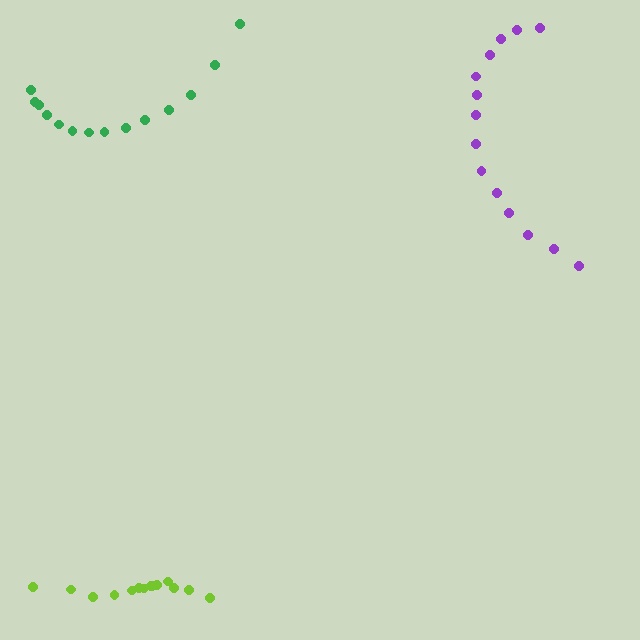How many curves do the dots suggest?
There are 3 distinct paths.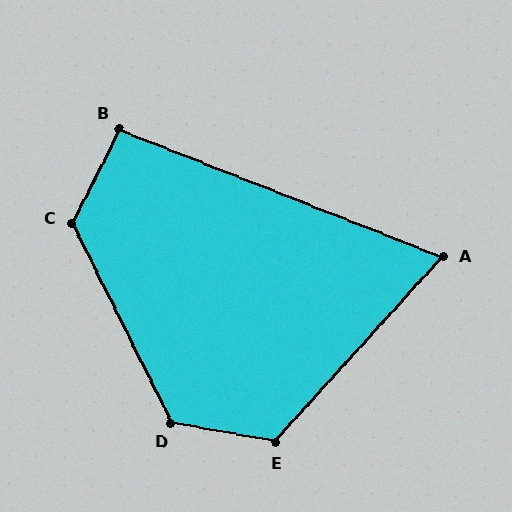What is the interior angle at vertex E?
Approximately 122 degrees (obtuse).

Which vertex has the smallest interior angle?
A, at approximately 69 degrees.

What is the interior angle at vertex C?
Approximately 127 degrees (obtuse).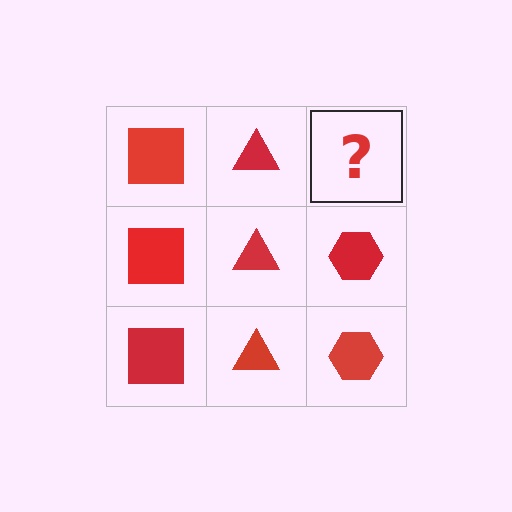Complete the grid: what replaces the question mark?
The question mark should be replaced with a red hexagon.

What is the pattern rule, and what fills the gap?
The rule is that each column has a consistent shape. The gap should be filled with a red hexagon.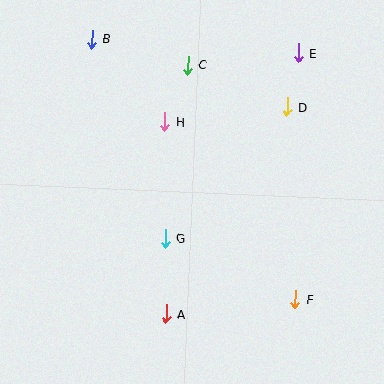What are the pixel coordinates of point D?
Point D is at (287, 107).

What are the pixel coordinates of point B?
Point B is at (92, 39).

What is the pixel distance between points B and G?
The distance between B and G is 212 pixels.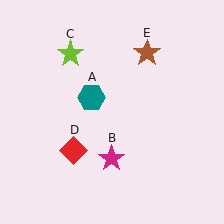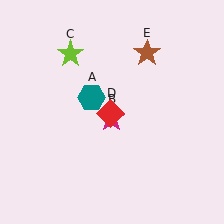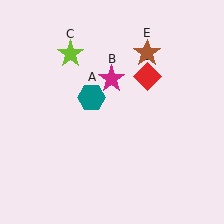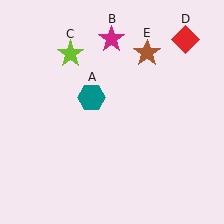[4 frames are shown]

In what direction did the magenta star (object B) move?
The magenta star (object B) moved up.